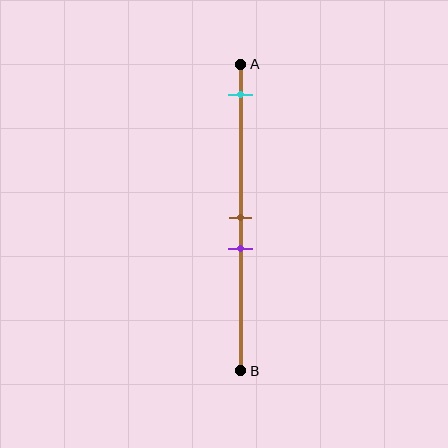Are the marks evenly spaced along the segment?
No, the marks are not evenly spaced.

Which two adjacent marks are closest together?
The brown and purple marks are the closest adjacent pair.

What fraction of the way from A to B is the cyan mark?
The cyan mark is approximately 10% (0.1) of the way from A to B.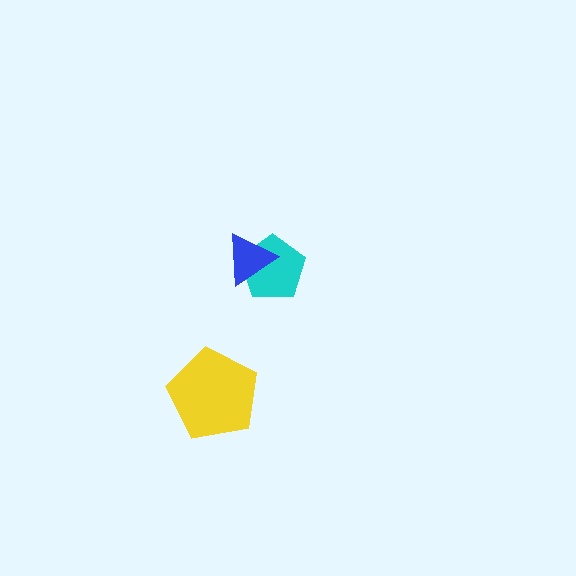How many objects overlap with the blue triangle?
1 object overlaps with the blue triangle.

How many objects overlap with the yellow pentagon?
0 objects overlap with the yellow pentagon.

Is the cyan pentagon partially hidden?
Yes, it is partially covered by another shape.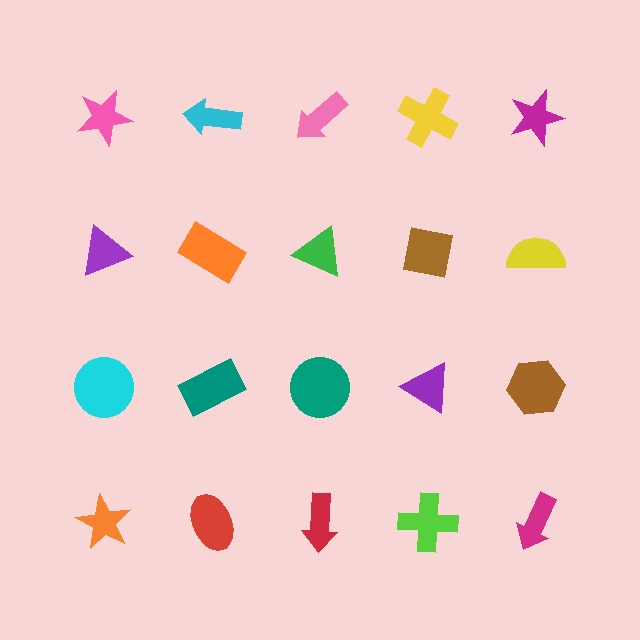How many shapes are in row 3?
5 shapes.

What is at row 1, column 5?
A magenta star.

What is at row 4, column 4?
A lime cross.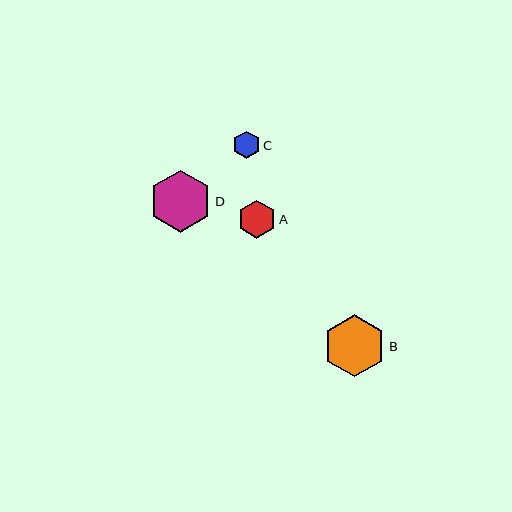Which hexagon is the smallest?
Hexagon C is the smallest with a size of approximately 28 pixels.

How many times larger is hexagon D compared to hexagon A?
Hexagon D is approximately 1.6 times the size of hexagon A.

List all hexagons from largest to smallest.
From largest to smallest: B, D, A, C.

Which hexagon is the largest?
Hexagon B is the largest with a size of approximately 62 pixels.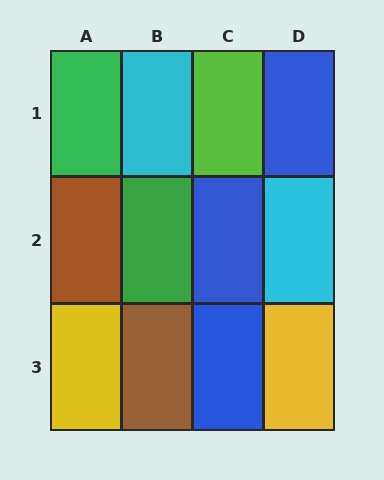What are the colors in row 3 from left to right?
Yellow, brown, blue, yellow.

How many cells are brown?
2 cells are brown.